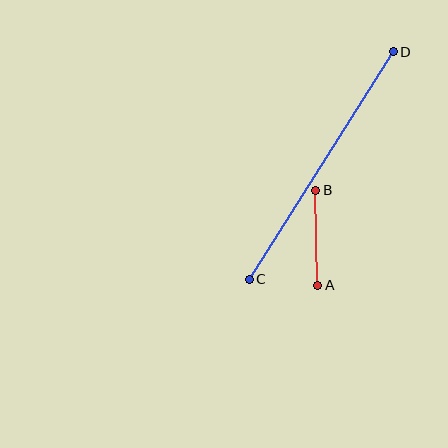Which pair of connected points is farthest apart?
Points C and D are farthest apart.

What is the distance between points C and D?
The distance is approximately 269 pixels.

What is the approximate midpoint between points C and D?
The midpoint is at approximately (321, 165) pixels.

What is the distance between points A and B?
The distance is approximately 95 pixels.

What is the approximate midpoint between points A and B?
The midpoint is at approximately (317, 238) pixels.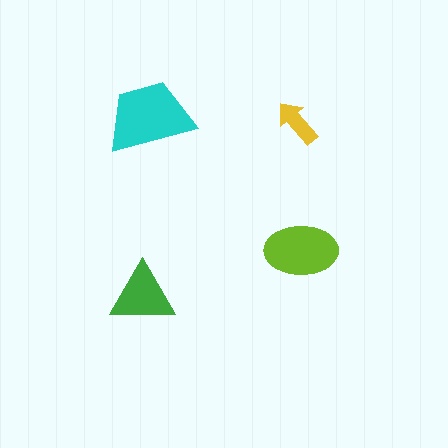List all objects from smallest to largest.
The yellow arrow, the green triangle, the lime ellipse, the cyan trapezoid.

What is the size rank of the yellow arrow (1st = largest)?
4th.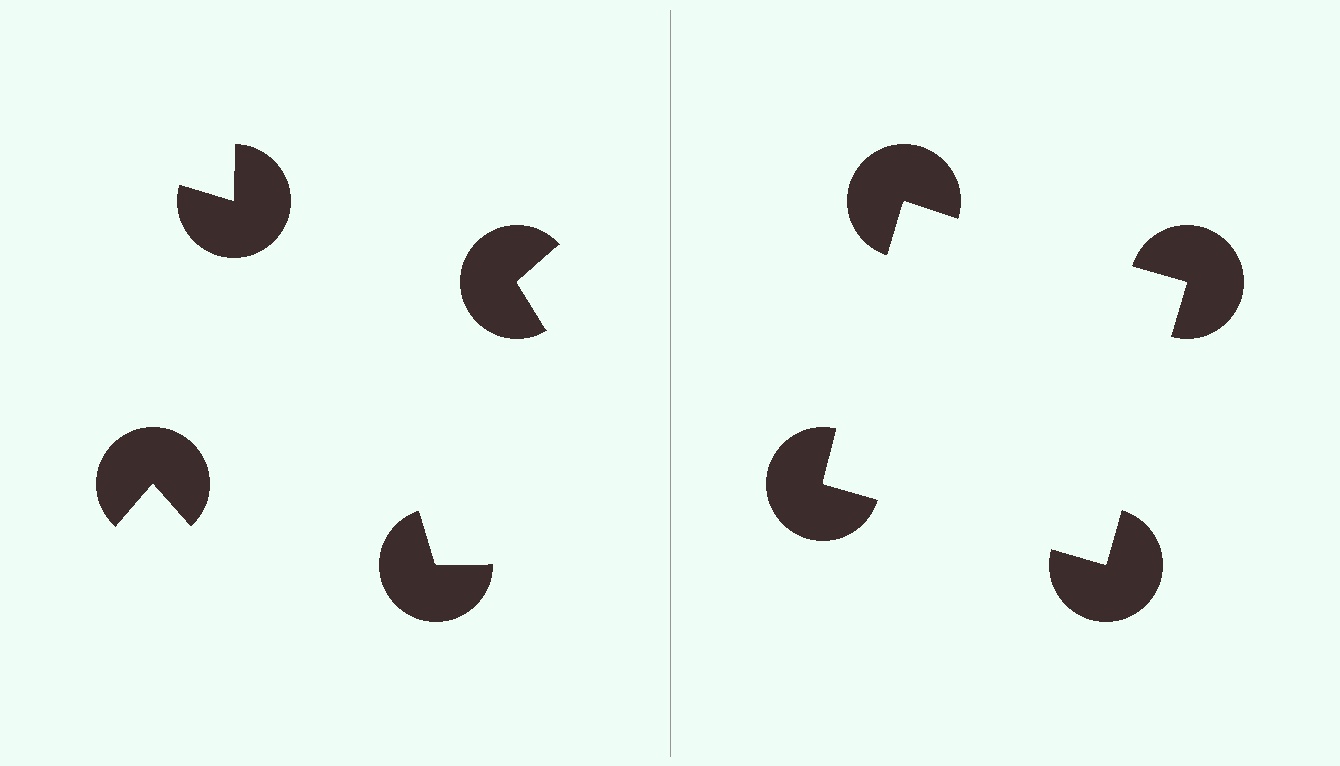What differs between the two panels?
The pac-man discs are positioned identically on both sides; only the wedge orientations differ. On the right they align to a square; on the left they are misaligned.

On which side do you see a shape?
An illusory square appears on the right side. On the left side the wedge cuts are rotated, so no coherent shape forms.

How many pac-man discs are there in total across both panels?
8 — 4 on each side.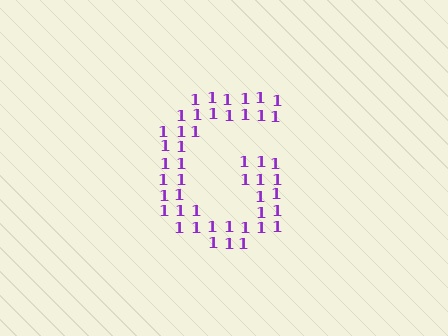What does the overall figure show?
The overall figure shows the letter G.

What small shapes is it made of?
It is made of small digit 1's.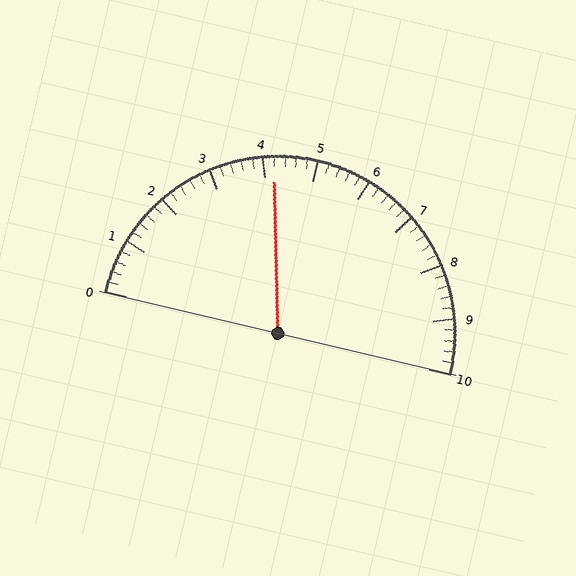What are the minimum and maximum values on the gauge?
The gauge ranges from 0 to 10.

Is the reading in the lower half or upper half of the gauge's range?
The reading is in the lower half of the range (0 to 10).